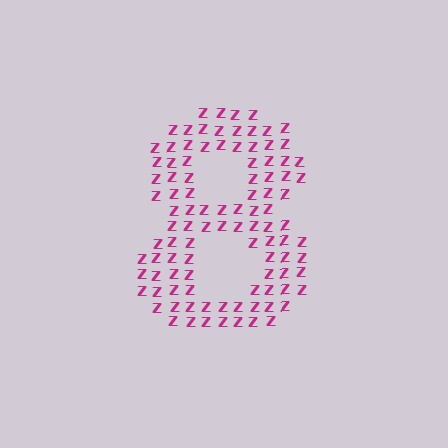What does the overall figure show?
The overall figure shows the digit 8.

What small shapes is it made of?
It is made of small letter Z's.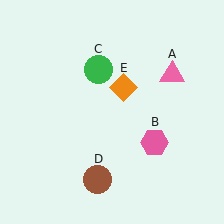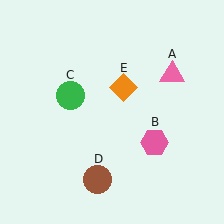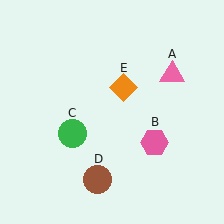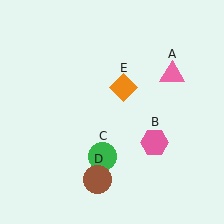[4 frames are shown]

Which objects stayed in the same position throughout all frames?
Pink triangle (object A) and pink hexagon (object B) and brown circle (object D) and orange diamond (object E) remained stationary.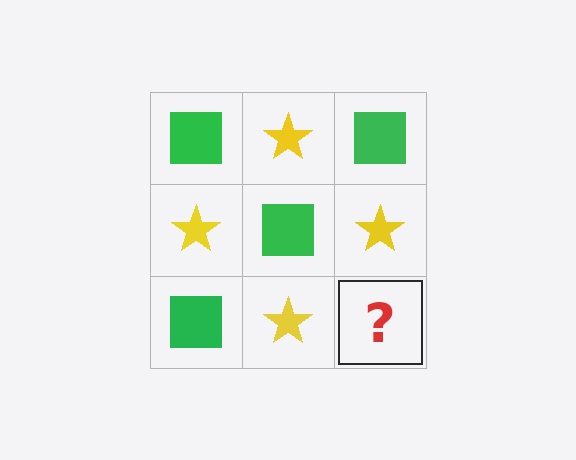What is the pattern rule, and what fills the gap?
The rule is that it alternates green square and yellow star in a checkerboard pattern. The gap should be filled with a green square.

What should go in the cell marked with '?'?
The missing cell should contain a green square.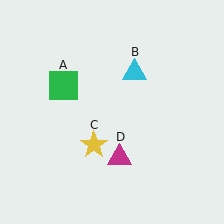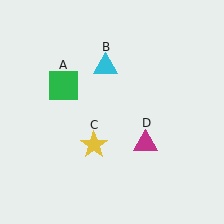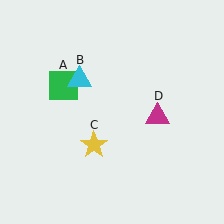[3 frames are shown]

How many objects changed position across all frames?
2 objects changed position: cyan triangle (object B), magenta triangle (object D).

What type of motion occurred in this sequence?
The cyan triangle (object B), magenta triangle (object D) rotated counterclockwise around the center of the scene.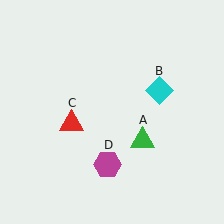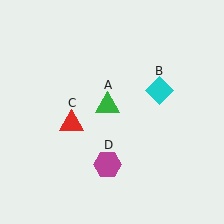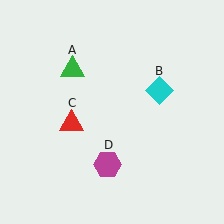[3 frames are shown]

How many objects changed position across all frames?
1 object changed position: green triangle (object A).